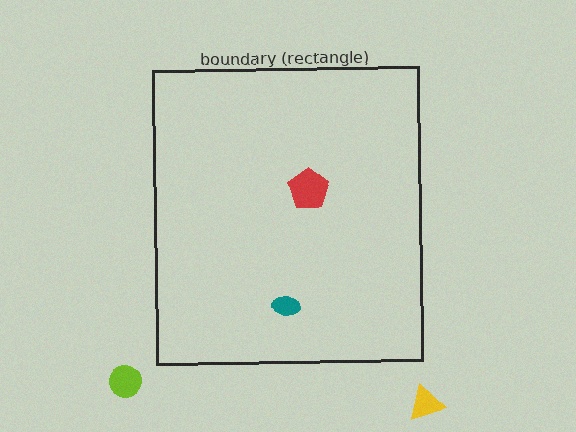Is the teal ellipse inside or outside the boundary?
Inside.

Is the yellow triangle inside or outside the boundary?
Outside.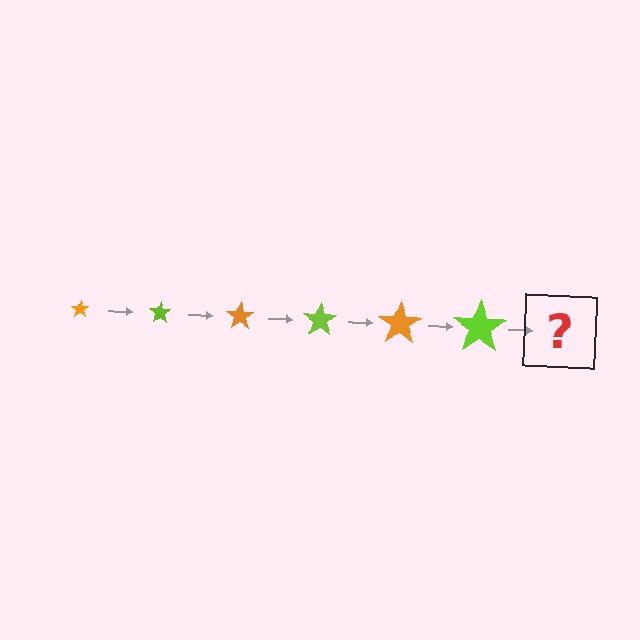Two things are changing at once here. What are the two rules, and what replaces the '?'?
The two rules are that the star grows larger each step and the color cycles through orange and lime. The '?' should be an orange star, larger than the previous one.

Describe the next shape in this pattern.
It should be an orange star, larger than the previous one.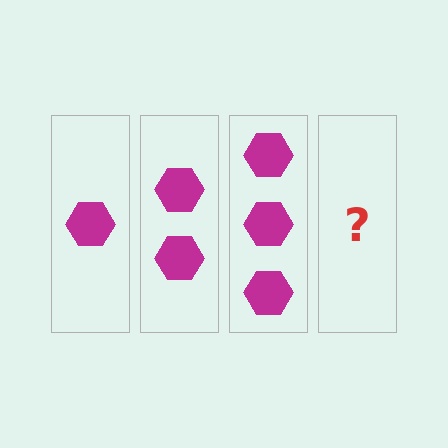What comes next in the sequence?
The next element should be 4 hexagons.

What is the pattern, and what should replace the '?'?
The pattern is that each step adds one more hexagon. The '?' should be 4 hexagons.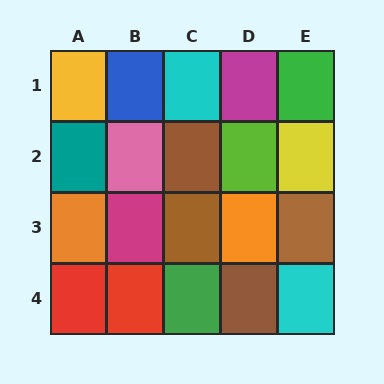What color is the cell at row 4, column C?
Green.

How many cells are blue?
1 cell is blue.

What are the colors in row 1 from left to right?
Yellow, blue, cyan, magenta, green.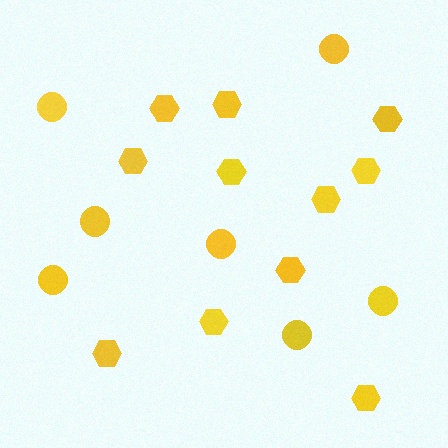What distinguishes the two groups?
There are 2 groups: one group of hexagons (11) and one group of circles (7).